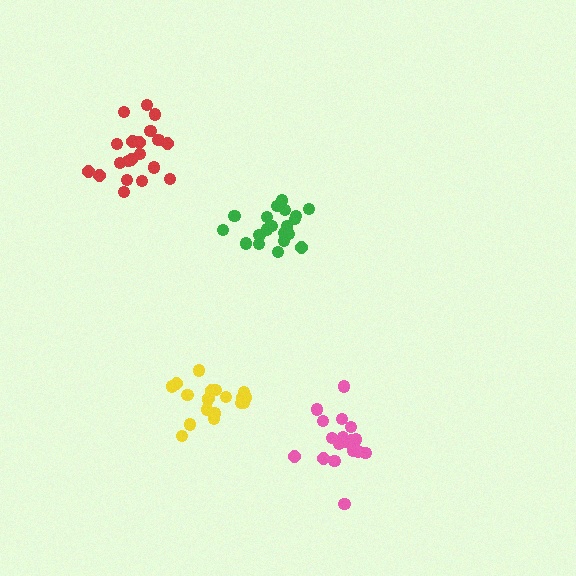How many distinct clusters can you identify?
There are 4 distinct clusters.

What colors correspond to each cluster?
The clusters are colored: red, yellow, pink, green.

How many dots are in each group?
Group 1: 21 dots, Group 2: 19 dots, Group 3: 18 dots, Group 4: 20 dots (78 total).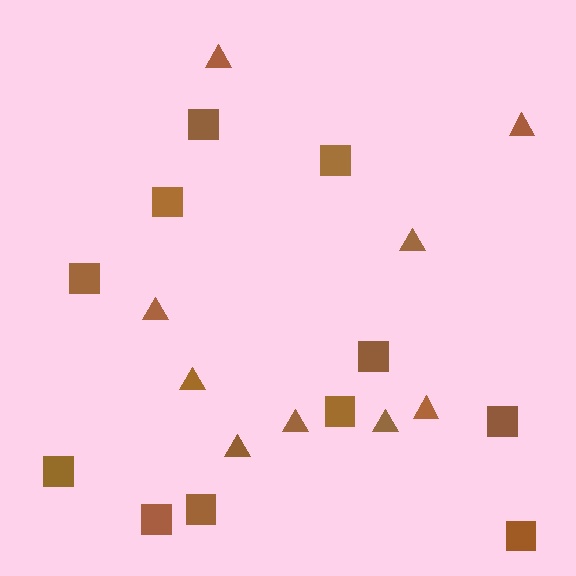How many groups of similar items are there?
There are 2 groups: one group of squares (11) and one group of triangles (9).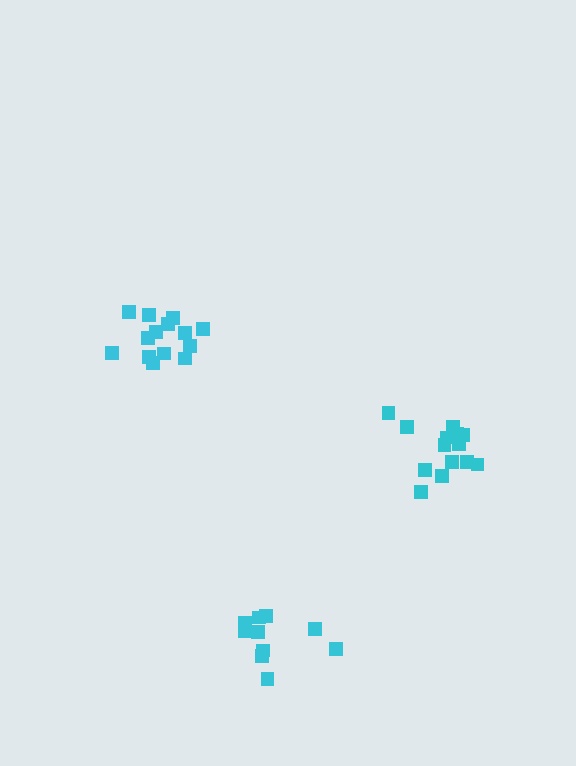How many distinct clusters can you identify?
There are 3 distinct clusters.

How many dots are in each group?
Group 1: 14 dots, Group 2: 14 dots, Group 3: 10 dots (38 total).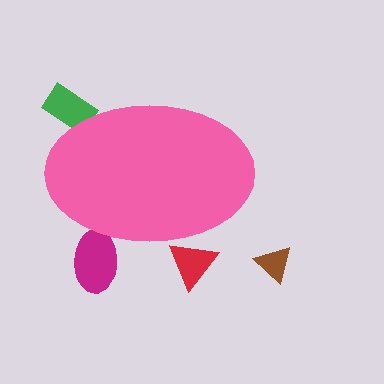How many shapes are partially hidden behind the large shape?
3 shapes are partially hidden.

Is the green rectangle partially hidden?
Yes, the green rectangle is partially hidden behind the pink ellipse.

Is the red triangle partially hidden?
Yes, the red triangle is partially hidden behind the pink ellipse.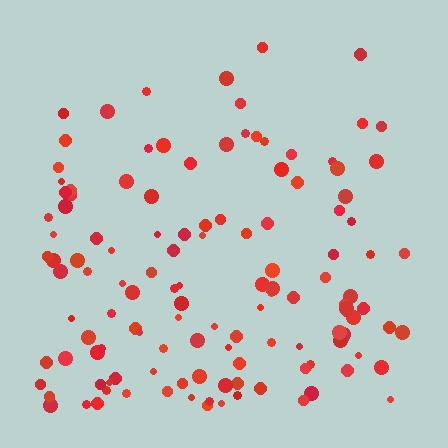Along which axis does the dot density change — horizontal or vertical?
Vertical.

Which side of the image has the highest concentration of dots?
The bottom.